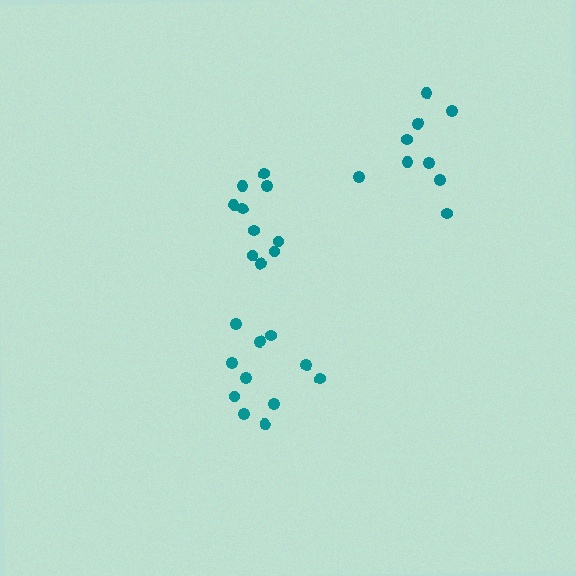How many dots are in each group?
Group 1: 9 dots, Group 2: 10 dots, Group 3: 11 dots (30 total).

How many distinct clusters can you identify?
There are 3 distinct clusters.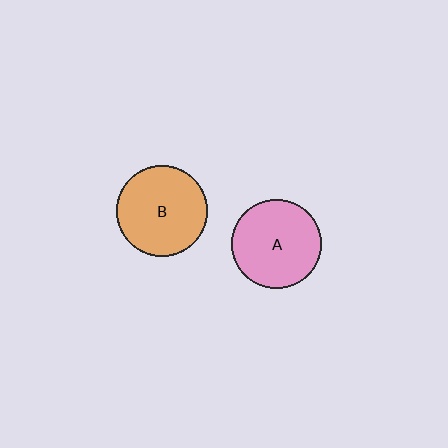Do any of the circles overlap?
No, none of the circles overlap.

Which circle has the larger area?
Circle B (orange).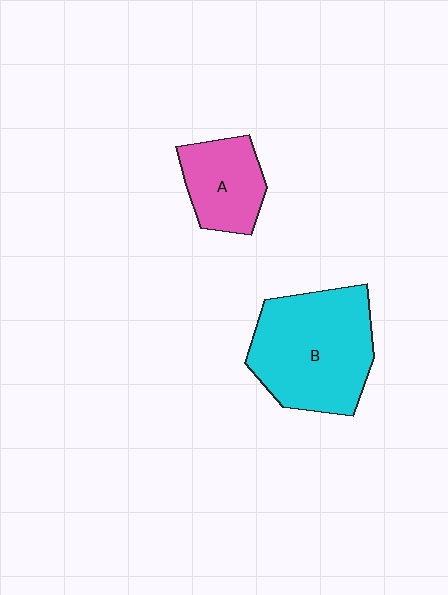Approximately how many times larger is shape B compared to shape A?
Approximately 2.0 times.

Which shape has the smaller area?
Shape A (pink).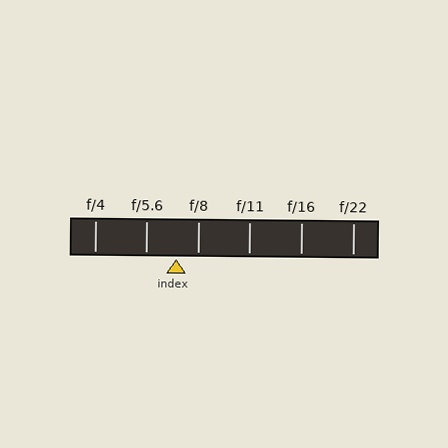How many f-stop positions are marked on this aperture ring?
There are 6 f-stop positions marked.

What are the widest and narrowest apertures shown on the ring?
The widest aperture shown is f/4 and the narrowest is f/22.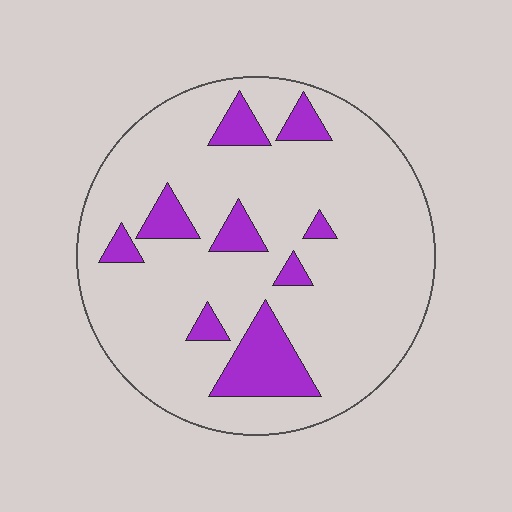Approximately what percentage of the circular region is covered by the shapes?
Approximately 15%.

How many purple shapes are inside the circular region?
9.